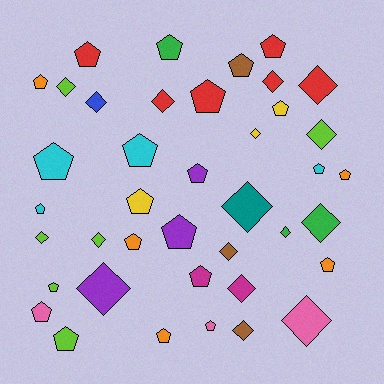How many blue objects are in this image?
There is 1 blue object.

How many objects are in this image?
There are 40 objects.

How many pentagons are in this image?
There are 23 pentagons.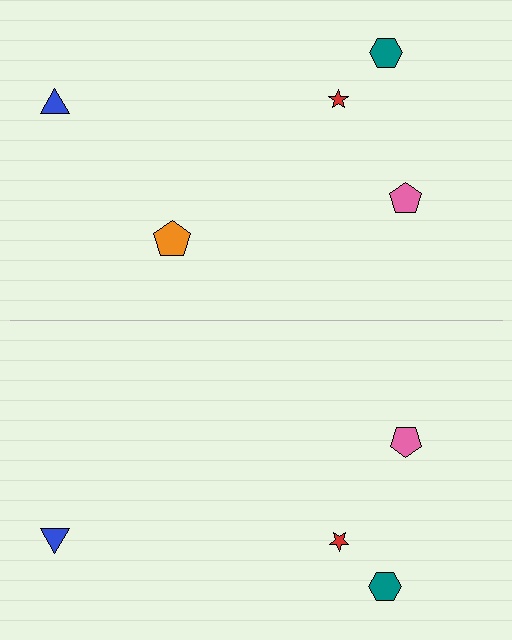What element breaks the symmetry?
A orange pentagon is missing from the bottom side.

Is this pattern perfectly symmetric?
No, the pattern is not perfectly symmetric. A orange pentagon is missing from the bottom side.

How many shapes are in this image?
There are 9 shapes in this image.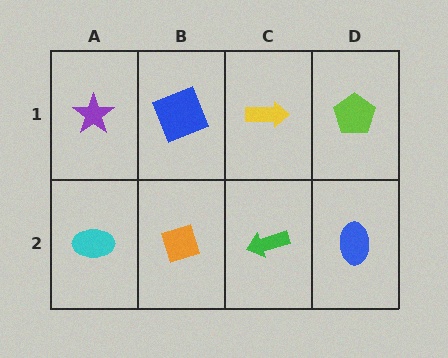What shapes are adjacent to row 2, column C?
A yellow arrow (row 1, column C), an orange diamond (row 2, column B), a blue ellipse (row 2, column D).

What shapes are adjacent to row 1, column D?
A blue ellipse (row 2, column D), a yellow arrow (row 1, column C).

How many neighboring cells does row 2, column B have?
3.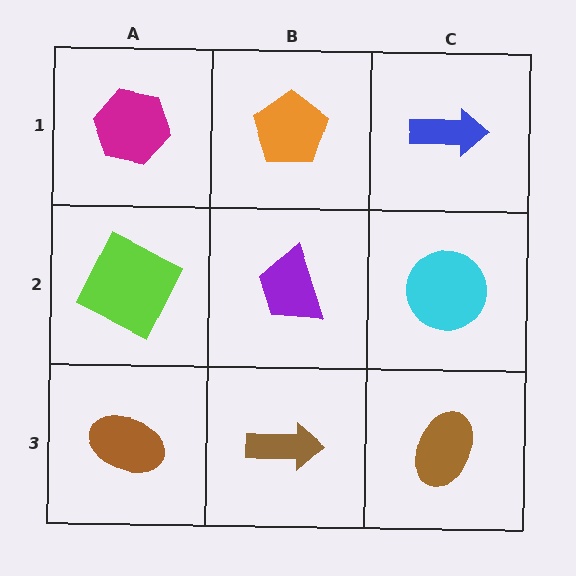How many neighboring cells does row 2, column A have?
3.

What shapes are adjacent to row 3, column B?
A purple trapezoid (row 2, column B), a brown ellipse (row 3, column A), a brown ellipse (row 3, column C).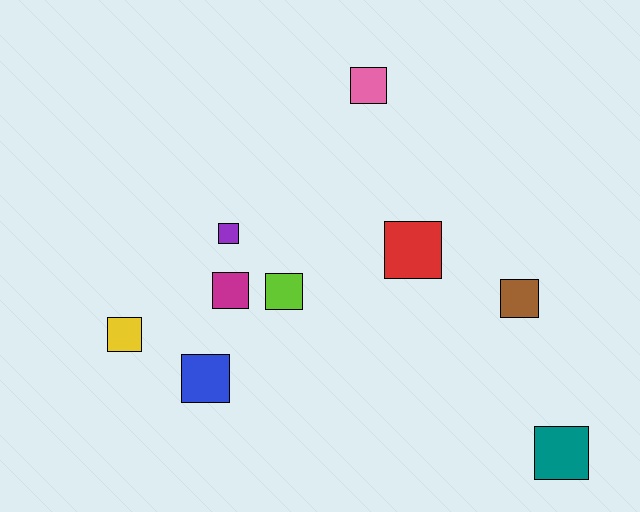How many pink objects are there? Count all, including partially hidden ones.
There is 1 pink object.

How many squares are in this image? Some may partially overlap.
There are 9 squares.